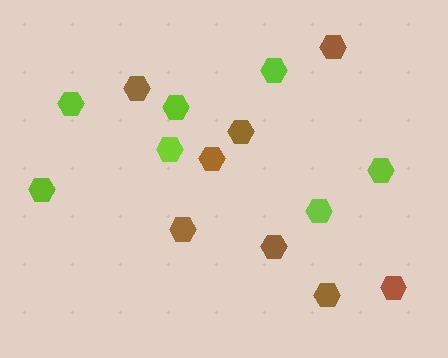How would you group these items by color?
There are 2 groups: one group of lime hexagons (7) and one group of brown hexagons (8).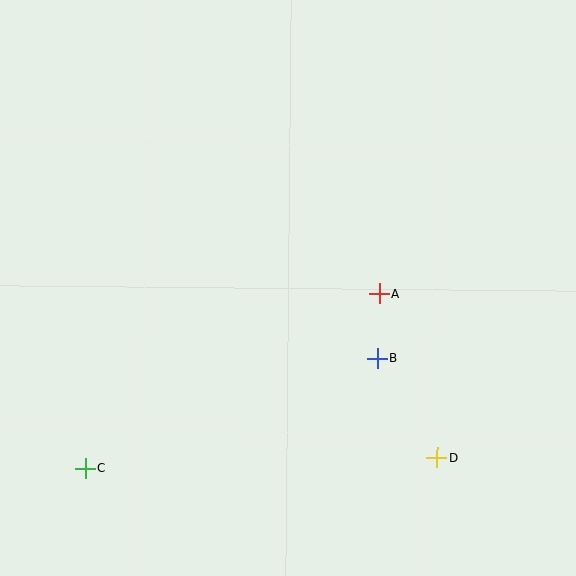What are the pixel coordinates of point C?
Point C is at (85, 468).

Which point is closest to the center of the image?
Point A at (379, 294) is closest to the center.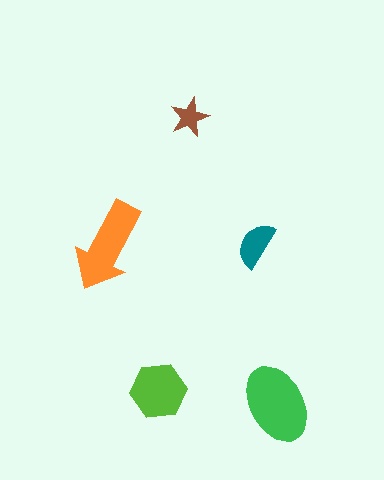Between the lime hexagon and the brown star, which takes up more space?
The lime hexagon.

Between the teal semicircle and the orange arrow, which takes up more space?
The orange arrow.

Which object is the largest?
The green ellipse.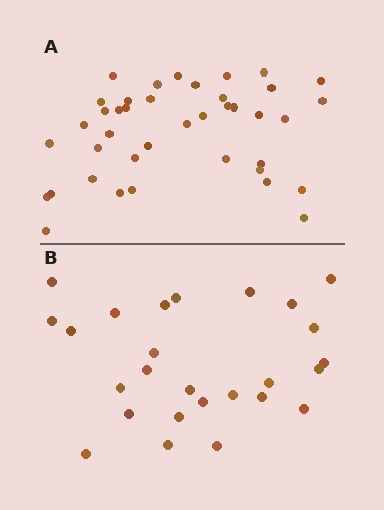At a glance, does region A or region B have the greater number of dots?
Region A (the top region) has more dots.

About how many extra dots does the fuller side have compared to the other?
Region A has approximately 15 more dots than region B.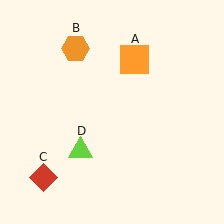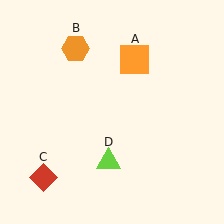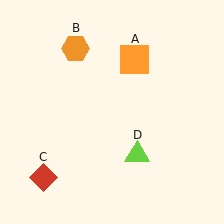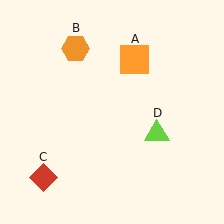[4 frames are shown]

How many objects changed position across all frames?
1 object changed position: lime triangle (object D).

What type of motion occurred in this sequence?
The lime triangle (object D) rotated counterclockwise around the center of the scene.